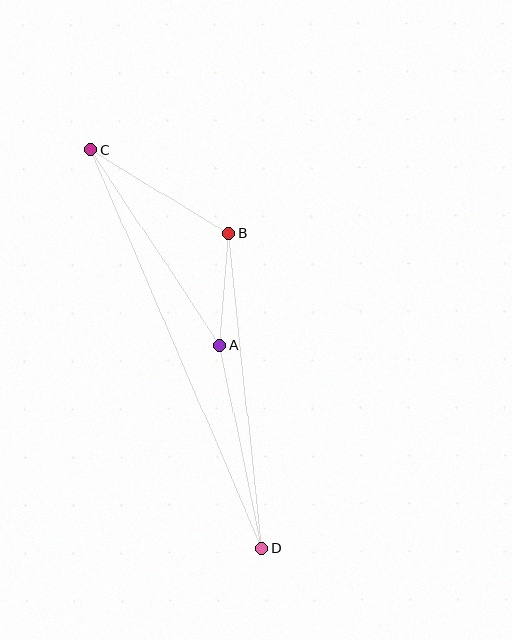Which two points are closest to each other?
Points A and B are closest to each other.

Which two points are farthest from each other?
Points C and D are farthest from each other.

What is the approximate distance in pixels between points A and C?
The distance between A and C is approximately 235 pixels.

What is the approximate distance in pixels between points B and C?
The distance between B and C is approximately 161 pixels.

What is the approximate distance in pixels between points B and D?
The distance between B and D is approximately 317 pixels.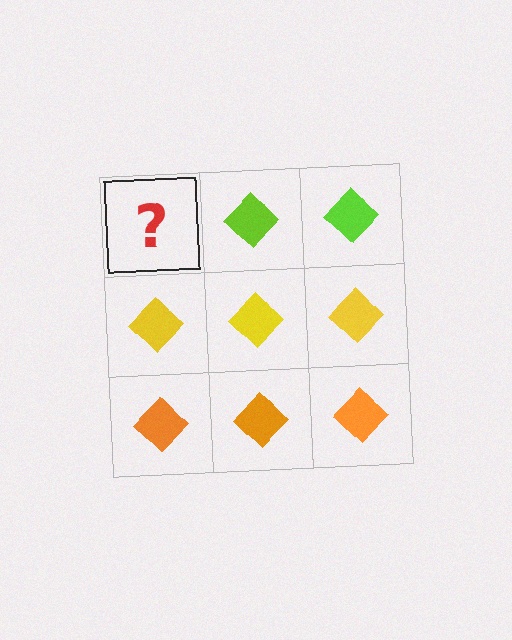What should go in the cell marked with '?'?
The missing cell should contain a lime diamond.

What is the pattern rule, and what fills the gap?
The rule is that each row has a consistent color. The gap should be filled with a lime diamond.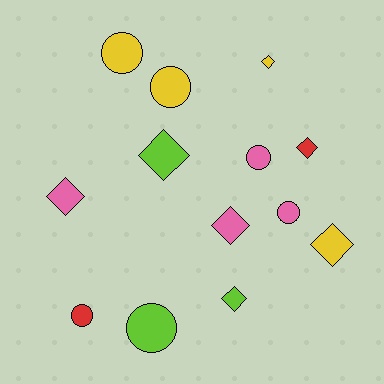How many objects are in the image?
There are 13 objects.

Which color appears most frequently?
Yellow, with 4 objects.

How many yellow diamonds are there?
There are 2 yellow diamonds.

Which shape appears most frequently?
Diamond, with 7 objects.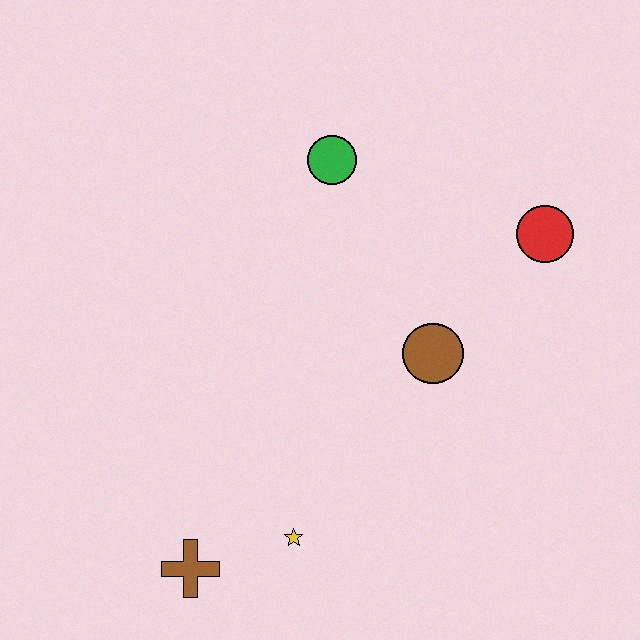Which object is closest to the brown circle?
The red circle is closest to the brown circle.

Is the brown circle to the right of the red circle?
No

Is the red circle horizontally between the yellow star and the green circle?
No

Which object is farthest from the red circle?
The brown cross is farthest from the red circle.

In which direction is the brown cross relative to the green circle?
The brown cross is below the green circle.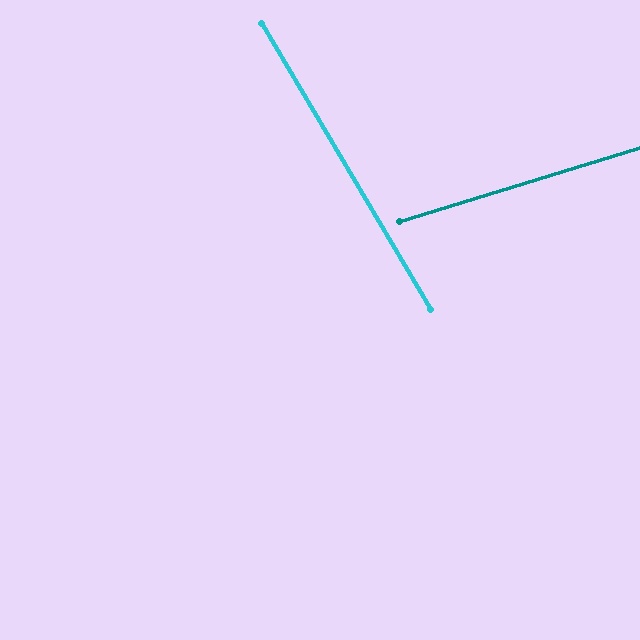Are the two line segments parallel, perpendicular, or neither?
Neither parallel nor perpendicular — they differ by about 77°.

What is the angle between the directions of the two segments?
Approximately 77 degrees.